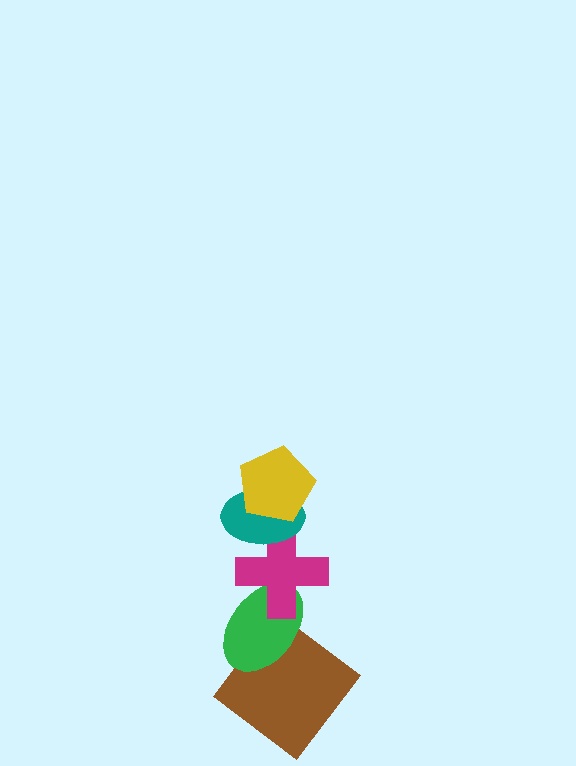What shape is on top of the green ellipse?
The magenta cross is on top of the green ellipse.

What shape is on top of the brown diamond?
The green ellipse is on top of the brown diamond.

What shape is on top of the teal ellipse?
The yellow pentagon is on top of the teal ellipse.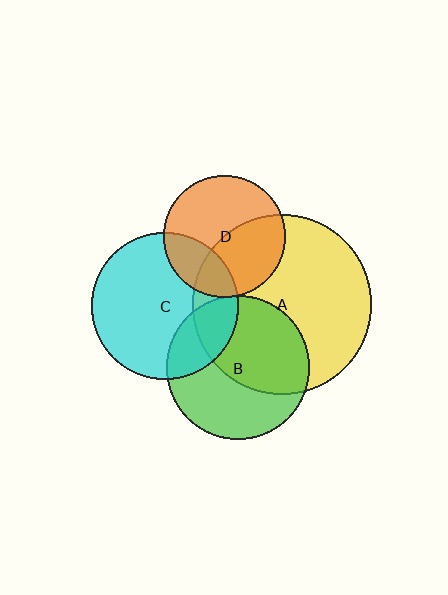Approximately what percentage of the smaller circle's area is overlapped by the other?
Approximately 25%.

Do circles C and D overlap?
Yes.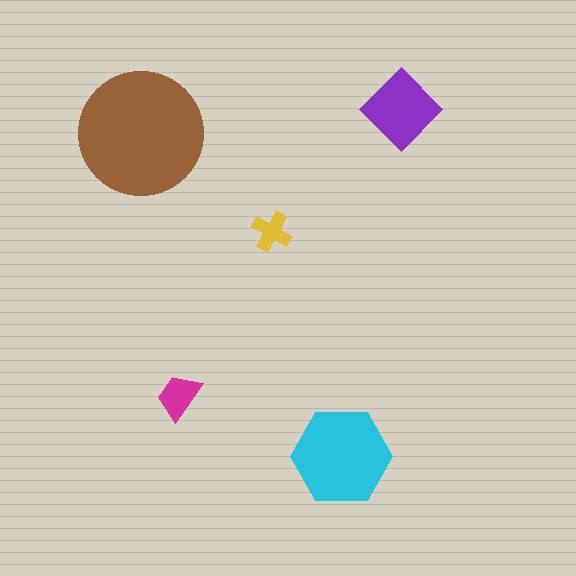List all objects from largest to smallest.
The brown circle, the cyan hexagon, the purple diamond, the magenta trapezoid, the yellow cross.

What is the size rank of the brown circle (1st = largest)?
1st.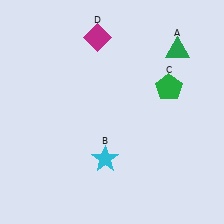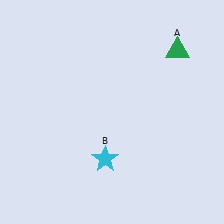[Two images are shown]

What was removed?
The magenta diamond (D), the green pentagon (C) were removed in Image 2.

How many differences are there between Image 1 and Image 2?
There are 2 differences between the two images.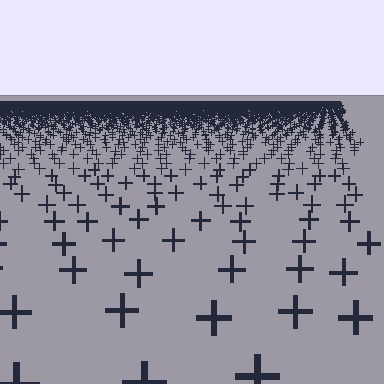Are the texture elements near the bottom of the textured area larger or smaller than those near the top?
Larger. Near the bottom, elements are closer to the viewer and appear at a bigger on-screen size.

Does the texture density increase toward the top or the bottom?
Density increases toward the top.